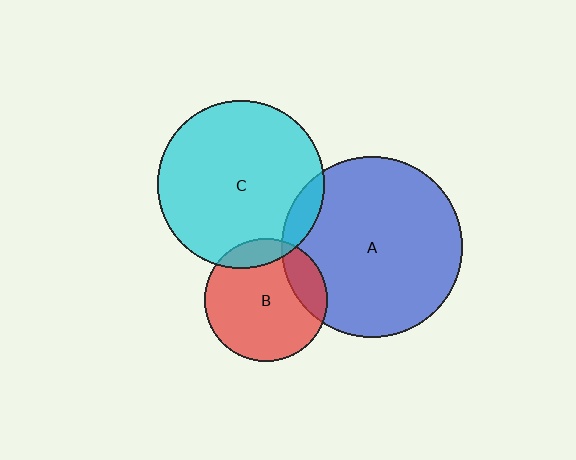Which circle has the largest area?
Circle A (blue).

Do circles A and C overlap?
Yes.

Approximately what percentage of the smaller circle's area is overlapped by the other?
Approximately 10%.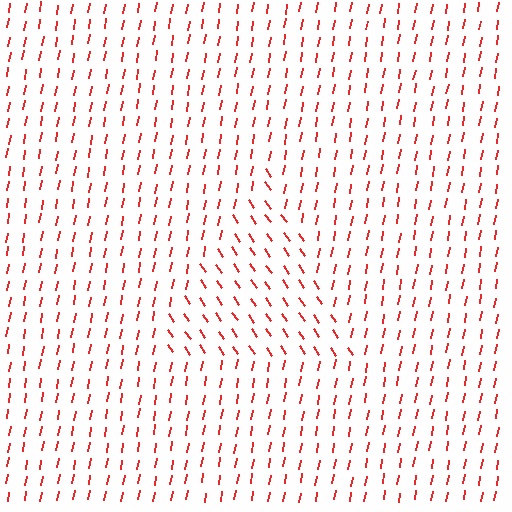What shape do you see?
I see a triangle.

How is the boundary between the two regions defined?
The boundary is defined purely by a change in line orientation (approximately 45 degrees difference). All lines are the same color and thickness.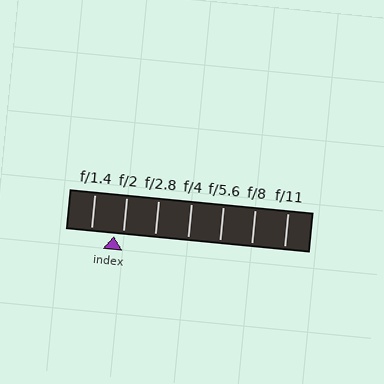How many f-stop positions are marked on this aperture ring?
There are 7 f-stop positions marked.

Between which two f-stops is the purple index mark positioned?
The index mark is between f/1.4 and f/2.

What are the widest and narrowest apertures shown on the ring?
The widest aperture shown is f/1.4 and the narrowest is f/11.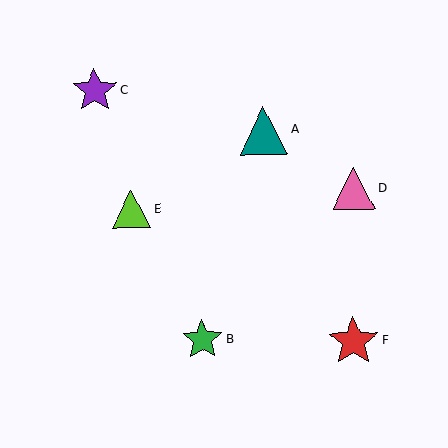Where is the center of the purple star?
The center of the purple star is at (95, 91).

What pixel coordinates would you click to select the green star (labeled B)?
Click at (202, 340) to select the green star B.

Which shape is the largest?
The red star (labeled F) is the largest.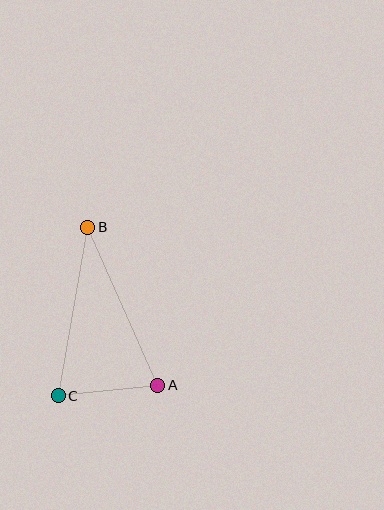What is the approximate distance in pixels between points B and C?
The distance between B and C is approximately 171 pixels.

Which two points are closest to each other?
Points A and C are closest to each other.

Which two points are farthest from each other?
Points A and B are farthest from each other.